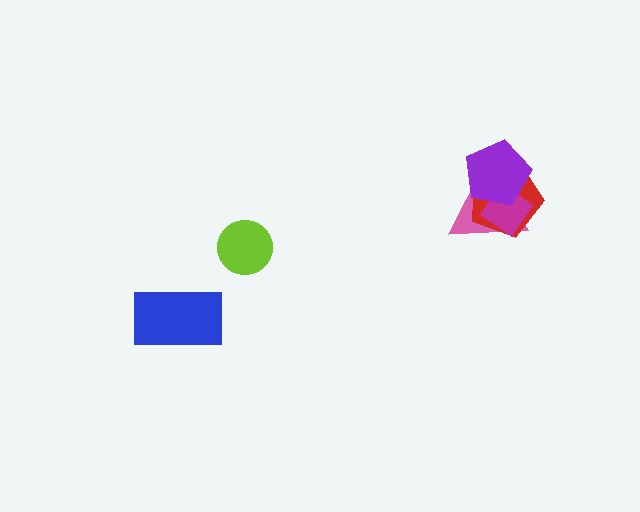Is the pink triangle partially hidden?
Yes, it is partially covered by another shape.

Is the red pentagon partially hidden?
Yes, it is partially covered by another shape.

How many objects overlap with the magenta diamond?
3 objects overlap with the magenta diamond.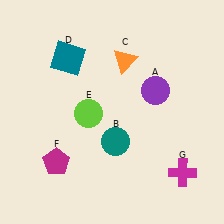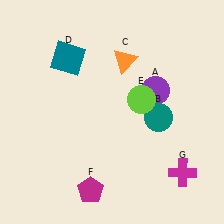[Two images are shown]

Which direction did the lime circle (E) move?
The lime circle (E) moved right.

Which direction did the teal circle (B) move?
The teal circle (B) moved right.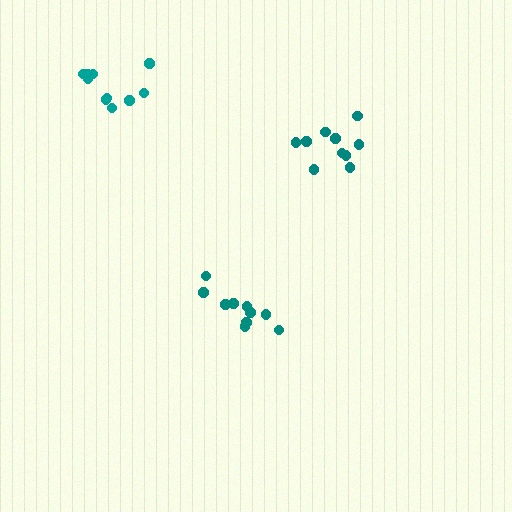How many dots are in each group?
Group 1: 10 dots, Group 2: 10 dots, Group 3: 10 dots (30 total).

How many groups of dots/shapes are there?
There are 3 groups.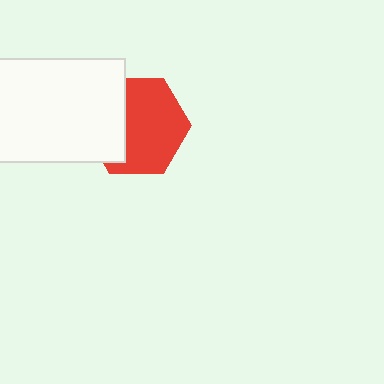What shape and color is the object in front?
The object in front is a white rectangle.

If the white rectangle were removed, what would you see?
You would see the complete red hexagon.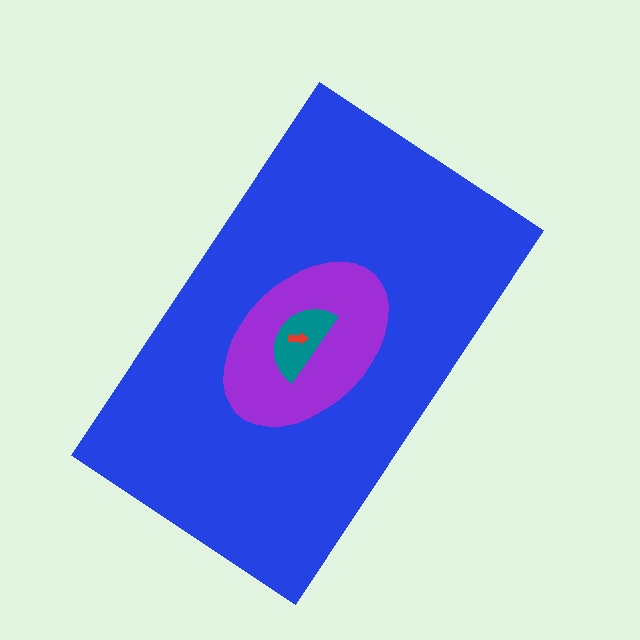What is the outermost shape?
The blue rectangle.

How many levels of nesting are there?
4.